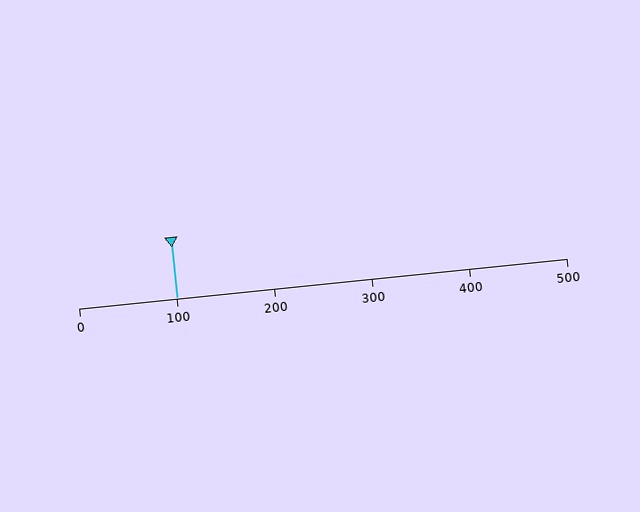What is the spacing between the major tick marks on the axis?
The major ticks are spaced 100 apart.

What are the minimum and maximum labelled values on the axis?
The axis runs from 0 to 500.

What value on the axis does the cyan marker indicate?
The marker indicates approximately 100.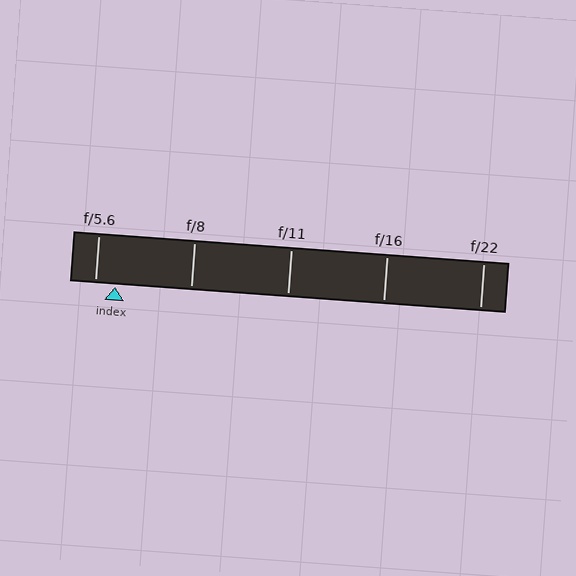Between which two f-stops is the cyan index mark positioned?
The index mark is between f/5.6 and f/8.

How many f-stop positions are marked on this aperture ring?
There are 5 f-stop positions marked.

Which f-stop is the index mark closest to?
The index mark is closest to f/5.6.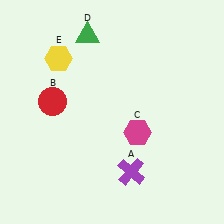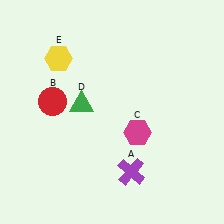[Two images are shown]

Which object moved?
The green triangle (D) moved down.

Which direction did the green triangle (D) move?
The green triangle (D) moved down.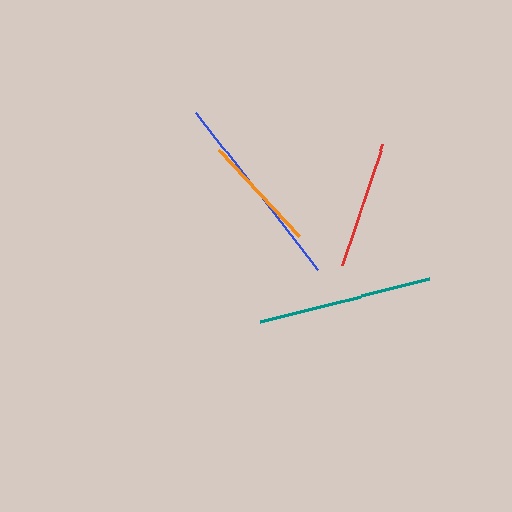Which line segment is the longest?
The blue line is the longest at approximately 198 pixels.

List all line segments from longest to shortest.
From longest to shortest: blue, teal, red, orange.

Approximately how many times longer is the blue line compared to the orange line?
The blue line is approximately 1.7 times the length of the orange line.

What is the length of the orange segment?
The orange segment is approximately 117 pixels long.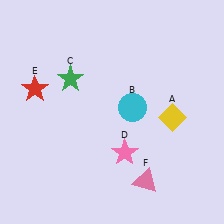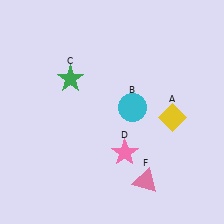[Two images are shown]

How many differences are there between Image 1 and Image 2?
There is 1 difference between the two images.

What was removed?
The red star (E) was removed in Image 2.